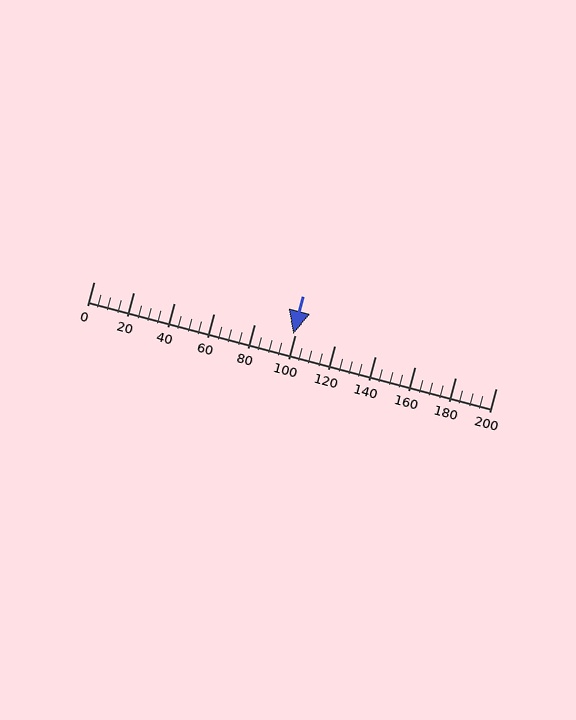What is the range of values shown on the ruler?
The ruler shows values from 0 to 200.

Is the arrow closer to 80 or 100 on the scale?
The arrow is closer to 100.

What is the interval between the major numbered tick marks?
The major tick marks are spaced 20 units apart.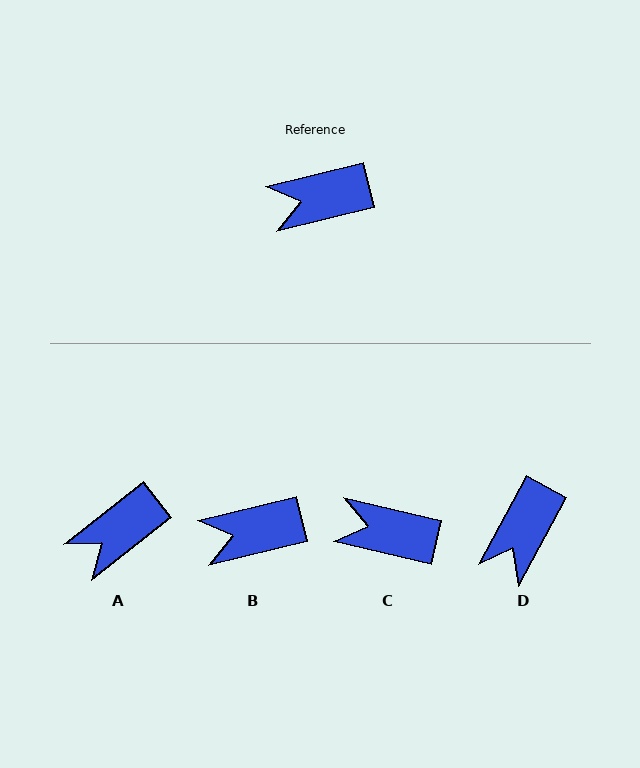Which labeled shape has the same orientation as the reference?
B.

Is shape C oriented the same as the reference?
No, it is off by about 27 degrees.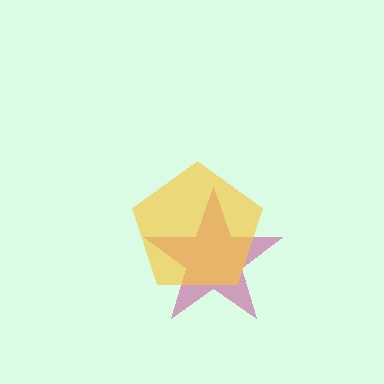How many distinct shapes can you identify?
There are 2 distinct shapes: a magenta star, a yellow pentagon.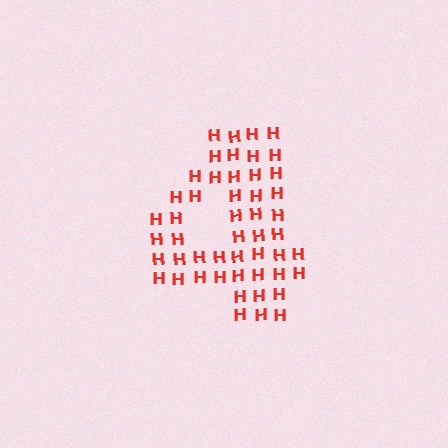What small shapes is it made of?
It is made of small letter H's.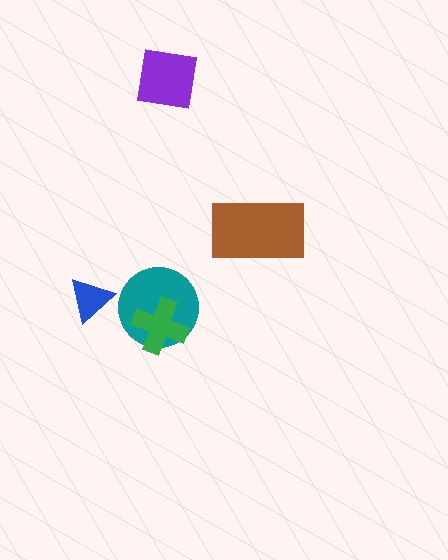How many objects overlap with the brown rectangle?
0 objects overlap with the brown rectangle.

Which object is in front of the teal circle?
The green cross is in front of the teal circle.